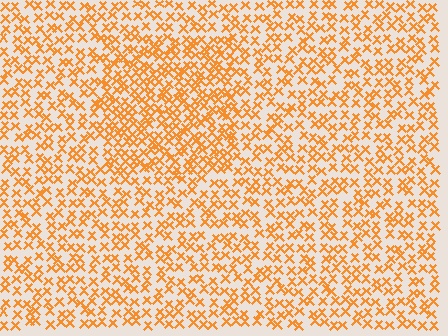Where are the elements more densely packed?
The elements are more densely packed inside the rectangle boundary.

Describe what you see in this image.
The image contains small orange elements arranged at two different densities. A rectangle-shaped region is visible where the elements are more densely packed than the surrounding area.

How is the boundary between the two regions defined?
The boundary is defined by a change in element density (approximately 1.6x ratio). All elements are the same color, size, and shape.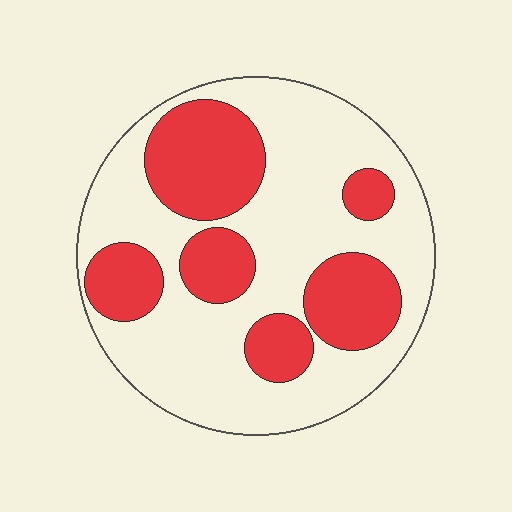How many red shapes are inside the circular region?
6.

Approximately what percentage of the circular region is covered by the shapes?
Approximately 35%.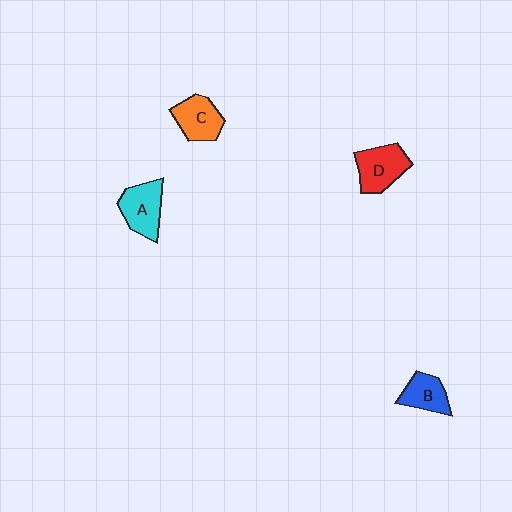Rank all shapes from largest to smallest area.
From largest to smallest: D (red), A (cyan), C (orange), B (blue).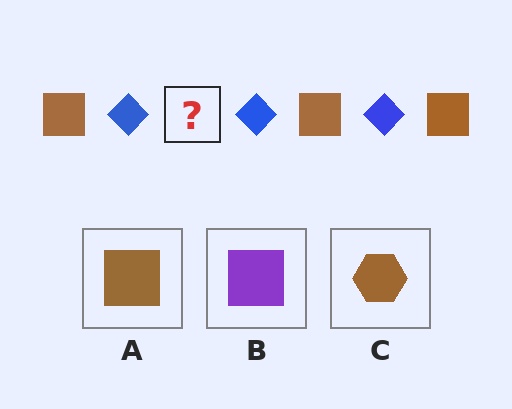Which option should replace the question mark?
Option A.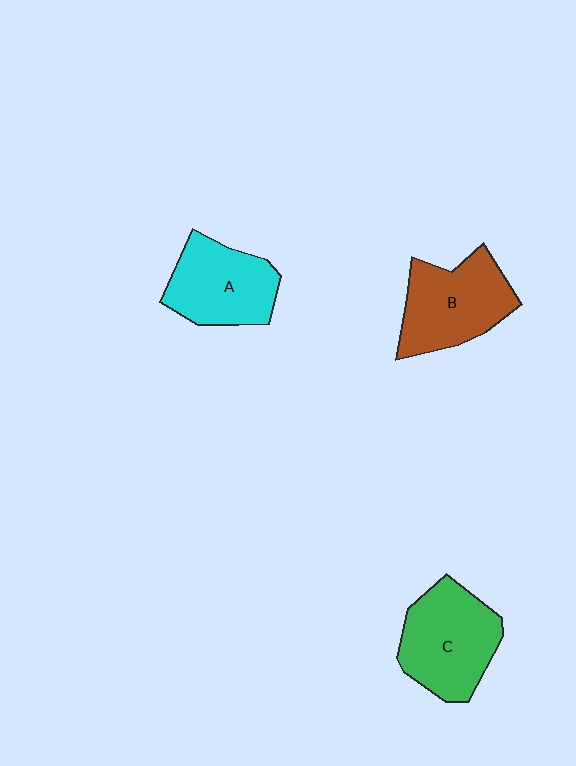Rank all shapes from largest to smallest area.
From largest to smallest: C (green), B (brown), A (cyan).